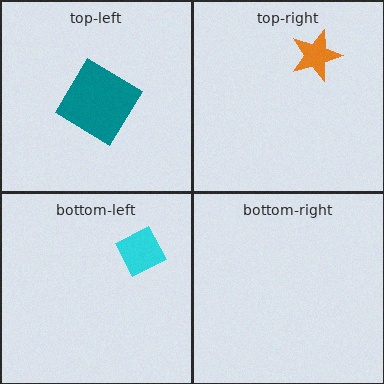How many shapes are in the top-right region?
1.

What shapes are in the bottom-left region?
The cyan diamond.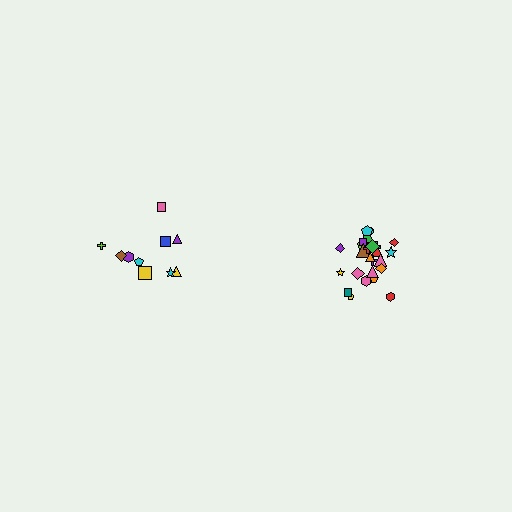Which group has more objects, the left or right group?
The right group.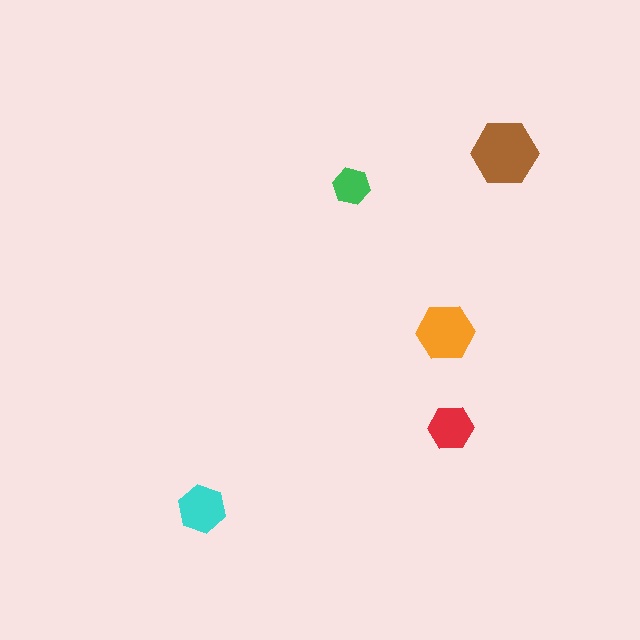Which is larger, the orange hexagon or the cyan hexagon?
The orange one.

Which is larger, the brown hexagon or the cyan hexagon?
The brown one.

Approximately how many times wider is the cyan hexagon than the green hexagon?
About 1.5 times wider.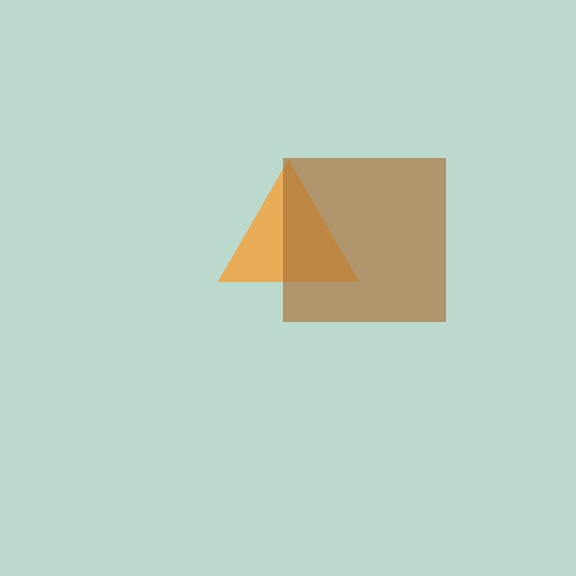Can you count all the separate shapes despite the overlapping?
Yes, there are 2 separate shapes.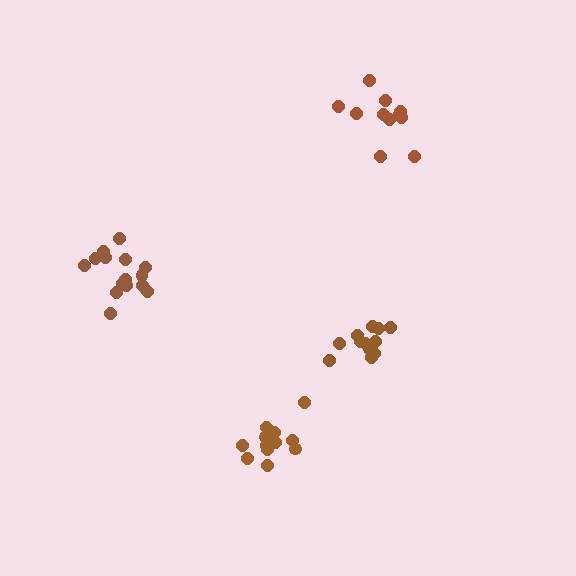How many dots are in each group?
Group 1: 12 dots, Group 2: 12 dots, Group 3: 15 dots, Group 4: 12 dots (51 total).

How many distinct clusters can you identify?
There are 4 distinct clusters.